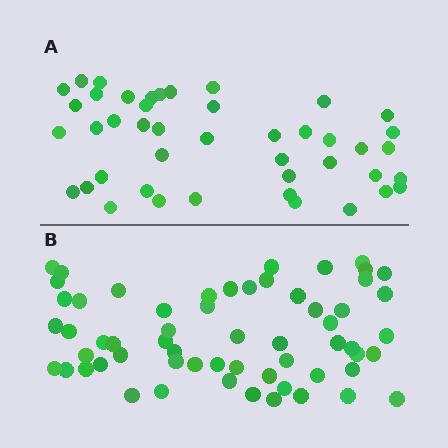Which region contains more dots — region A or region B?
Region B (the bottom region) has more dots.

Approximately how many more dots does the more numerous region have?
Region B has approximately 15 more dots than region A.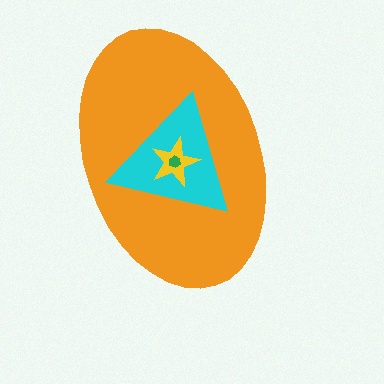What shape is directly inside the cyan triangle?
The yellow star.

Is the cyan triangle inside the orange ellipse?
Yes.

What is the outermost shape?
The orange ellipse.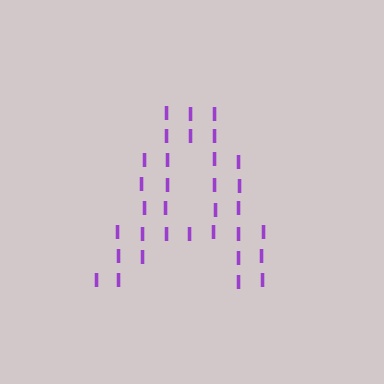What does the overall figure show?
The overall figure shows the letter A.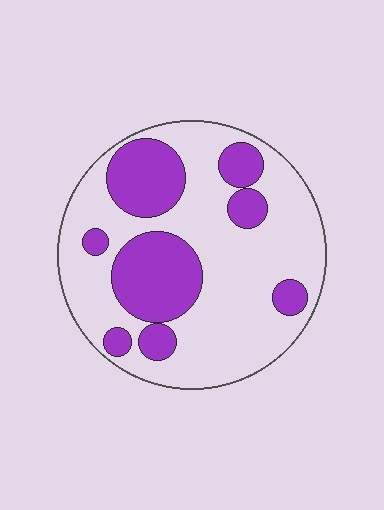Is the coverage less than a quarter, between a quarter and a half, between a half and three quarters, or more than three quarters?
Between a quarter and a half.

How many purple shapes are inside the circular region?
8.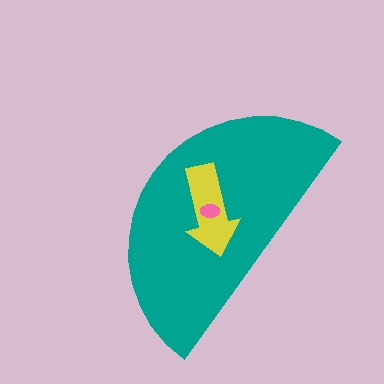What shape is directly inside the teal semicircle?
The yellow arrow.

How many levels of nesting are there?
3.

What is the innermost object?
The pink ellipse.